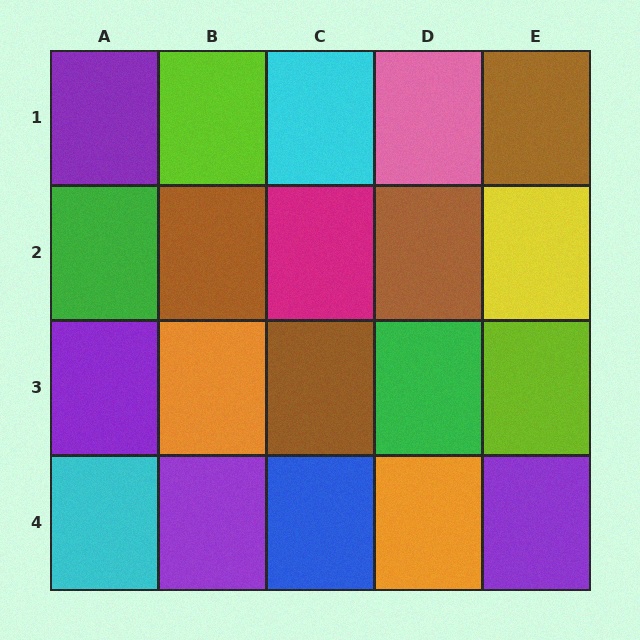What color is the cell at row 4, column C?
Blue.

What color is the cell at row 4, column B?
Purple.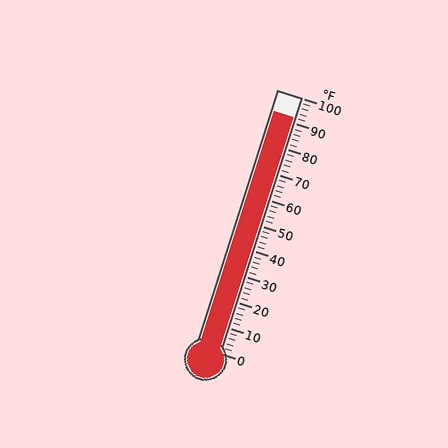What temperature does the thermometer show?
The thermometer shows approximately 92°F.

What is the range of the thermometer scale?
The thermometer scale ranges from 0°F to 100°F.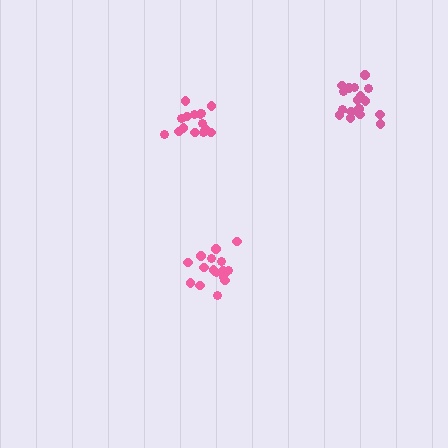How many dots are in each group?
Group 1: 17 dots, Group 2: 15 dots, Group 3: 19 dots (51 total).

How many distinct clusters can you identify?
There are 3 distinct clusters.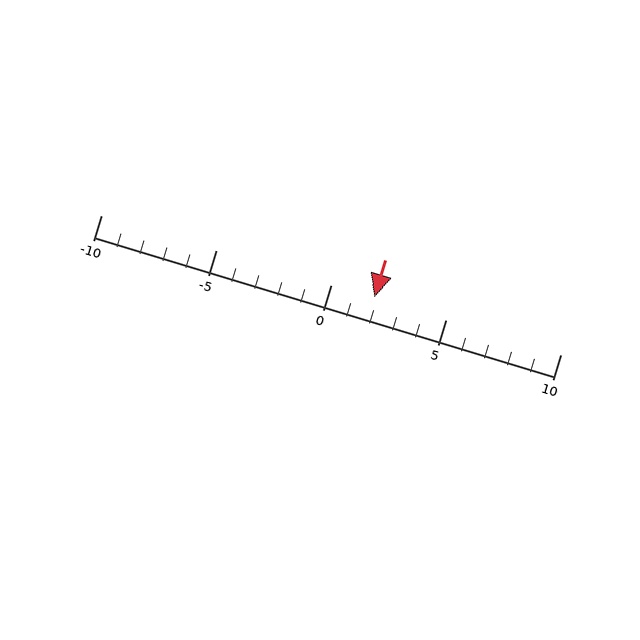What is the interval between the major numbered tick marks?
The major tick marks are spaced 5 units apart.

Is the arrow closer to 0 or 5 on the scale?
The arrow is closer to 0.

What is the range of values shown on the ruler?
The ruler shows values from -10 to 10.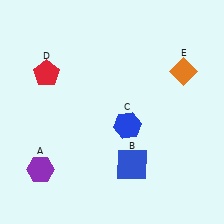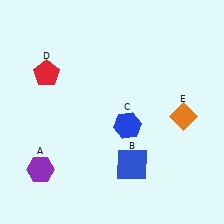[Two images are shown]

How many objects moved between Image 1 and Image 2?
1 object moved between the two images.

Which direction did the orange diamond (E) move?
The orange diamond (E) moved down.